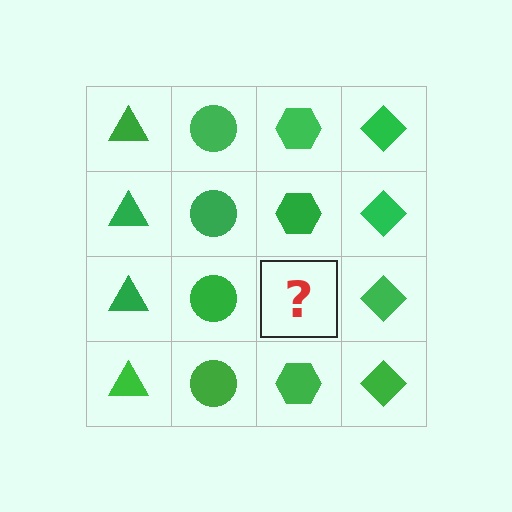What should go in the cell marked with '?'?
The missing cell should contain a green hexagon.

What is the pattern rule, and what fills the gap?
The rule is that each column has a consistent shape. The gap should be filled with a green hexagon.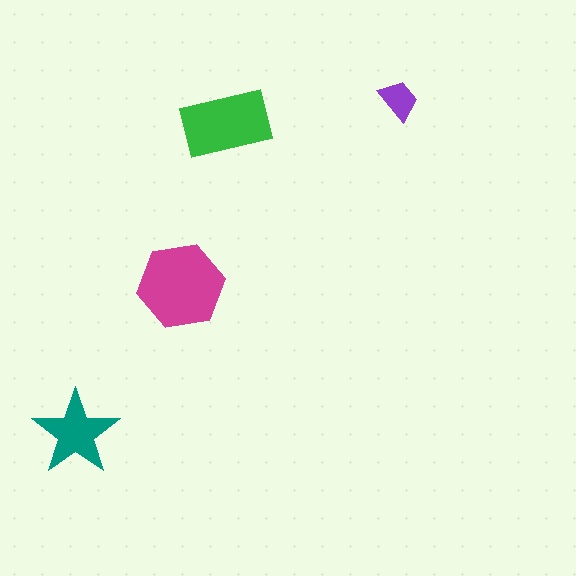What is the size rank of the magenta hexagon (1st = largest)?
1st.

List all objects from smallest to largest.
The purple trapezoid, the teal star, the green rectangle, the magenta hexagon.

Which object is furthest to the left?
The teal star is leftmost.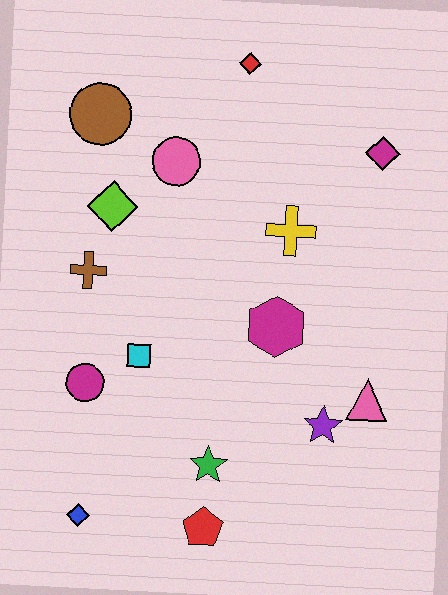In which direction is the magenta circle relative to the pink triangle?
The magenta circle is to the left of the pink triangle.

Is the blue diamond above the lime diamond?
No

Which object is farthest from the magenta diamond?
The blue diamond is farthest from the magenta diamond.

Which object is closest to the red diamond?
The pink circle is closest to the red diamond.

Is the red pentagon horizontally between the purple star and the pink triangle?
No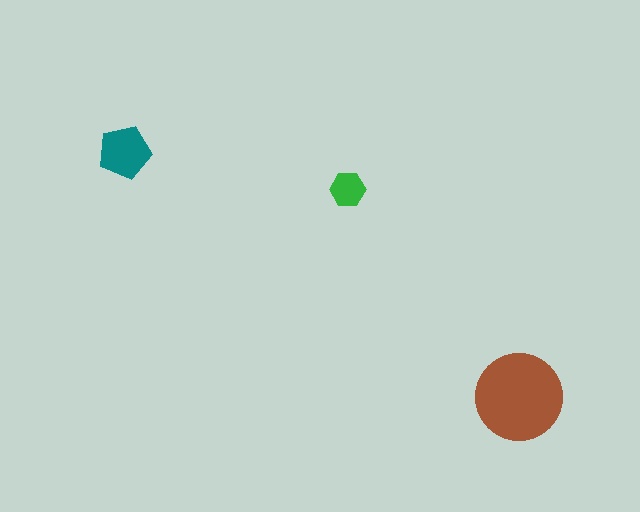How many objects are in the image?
There are 3 objects in the image.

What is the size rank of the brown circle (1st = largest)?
1st.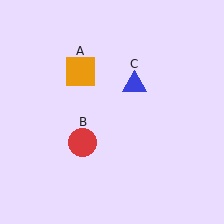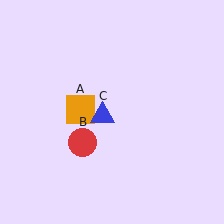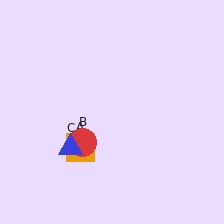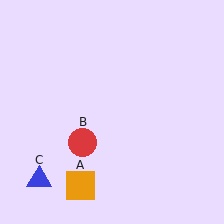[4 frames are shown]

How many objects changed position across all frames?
2 objects changed position: orange square (object A), blue triangle (object C).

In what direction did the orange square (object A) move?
The orange square (object A) moved down.